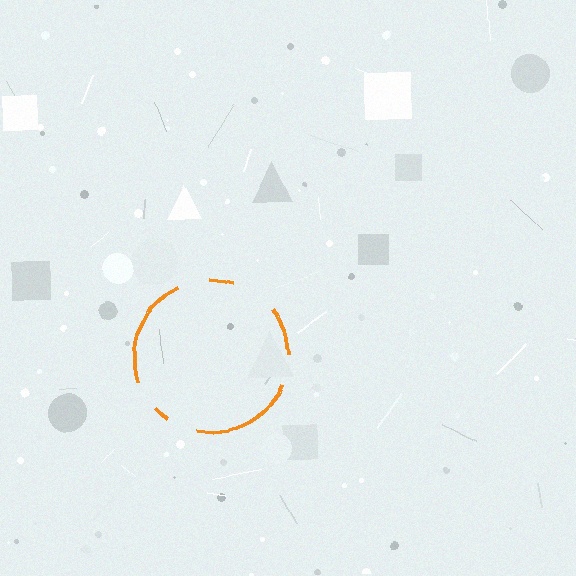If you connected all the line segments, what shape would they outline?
They would outline a circle.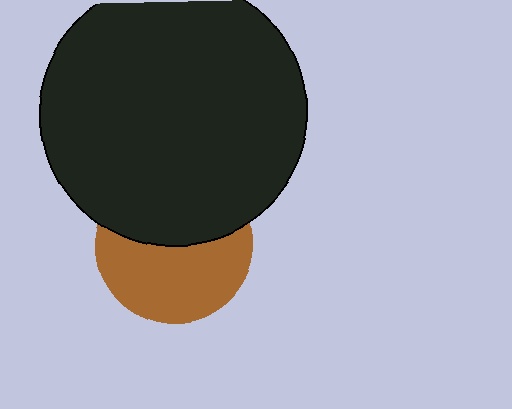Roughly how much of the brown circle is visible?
About half of it is visible (roughly 55%).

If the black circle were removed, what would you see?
You would see the complete brown circle.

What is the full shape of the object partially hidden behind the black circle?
The partially hidden object is a brown circle.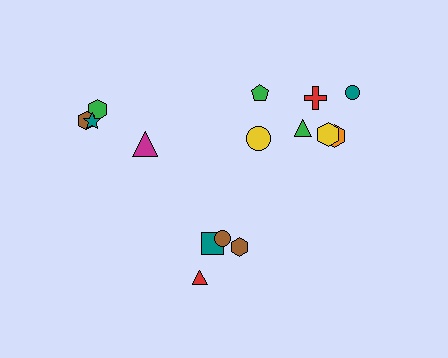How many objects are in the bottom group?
There are 4 objects.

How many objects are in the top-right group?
There are 7 objects.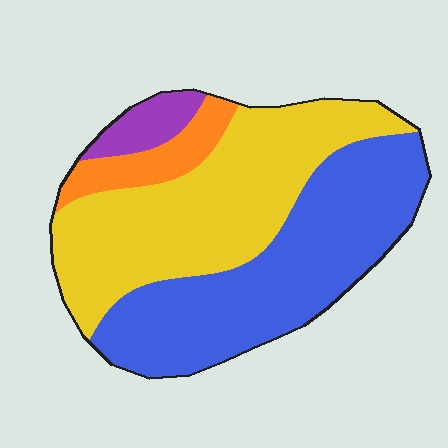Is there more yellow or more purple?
Yellow.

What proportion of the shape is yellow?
Yellow takes up about two fifths (2/5) of the shape.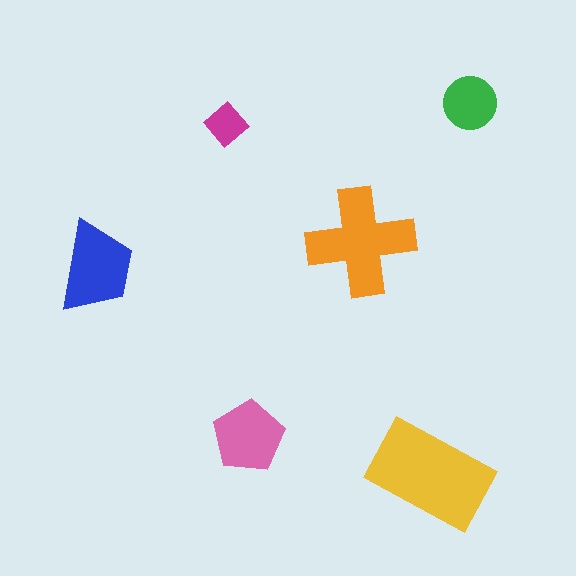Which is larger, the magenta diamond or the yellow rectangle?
The yellow rectangle.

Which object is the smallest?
The magenta diamond.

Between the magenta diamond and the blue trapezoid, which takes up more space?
The blue trapezoid.